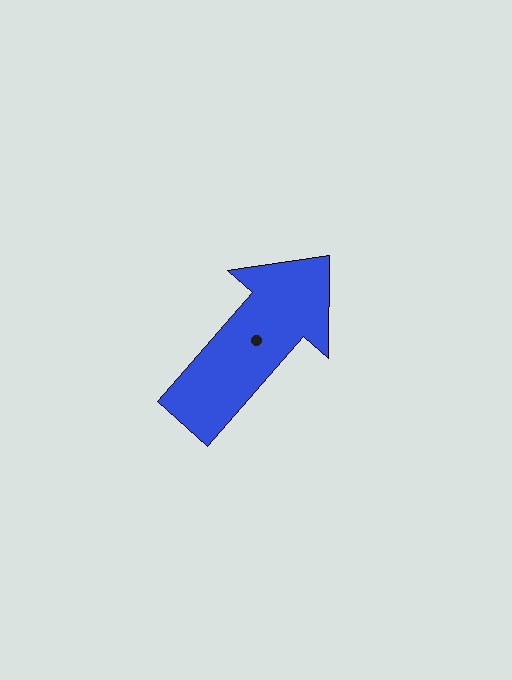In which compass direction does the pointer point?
Northeast.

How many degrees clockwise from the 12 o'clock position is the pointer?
Approximately 41 degrees.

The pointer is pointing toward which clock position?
Roughly 1 o'clock.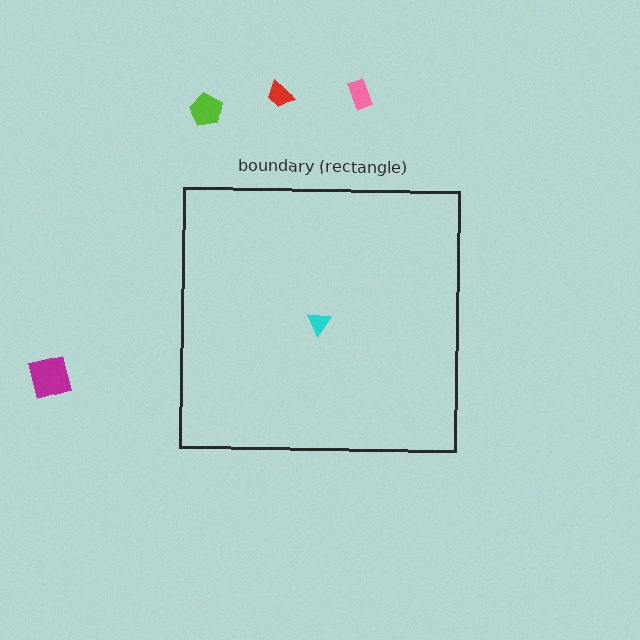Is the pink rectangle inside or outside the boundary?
Outside.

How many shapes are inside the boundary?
1 inside, 4 outside.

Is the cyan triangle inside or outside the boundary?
Inside.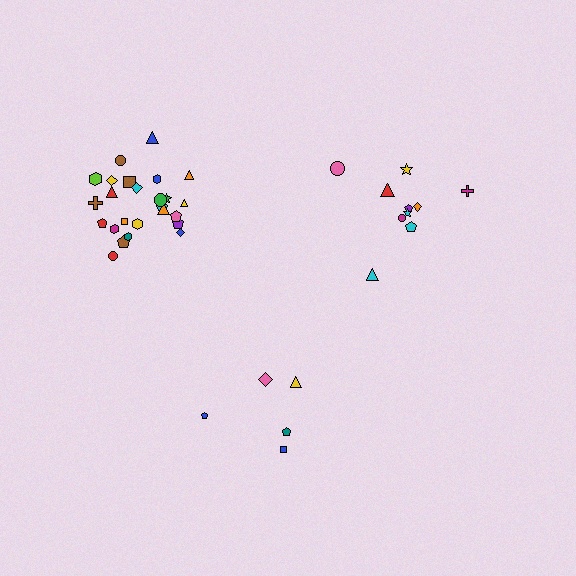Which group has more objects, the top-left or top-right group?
The top-left group.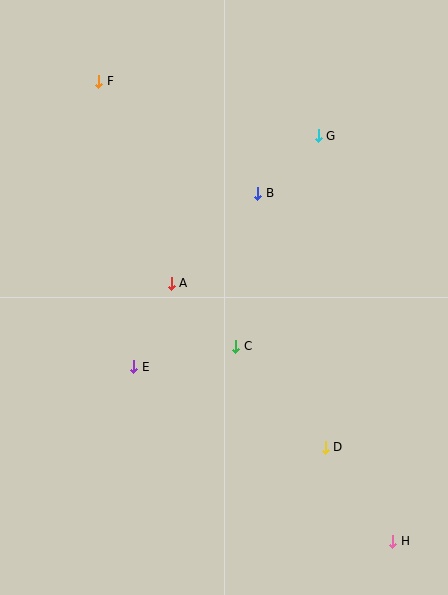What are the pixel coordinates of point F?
Point F is at (99, 81).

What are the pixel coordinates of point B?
Point B is at (258, 193).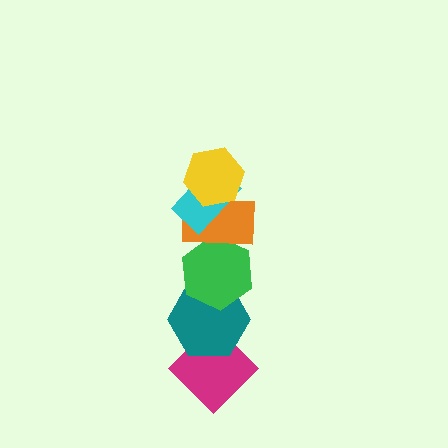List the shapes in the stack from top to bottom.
From top to bottom: the yellow hexagon, the cyan rectangle, the orange rectangle, the green hexagon, the teal hexagon, the magenta diamond.